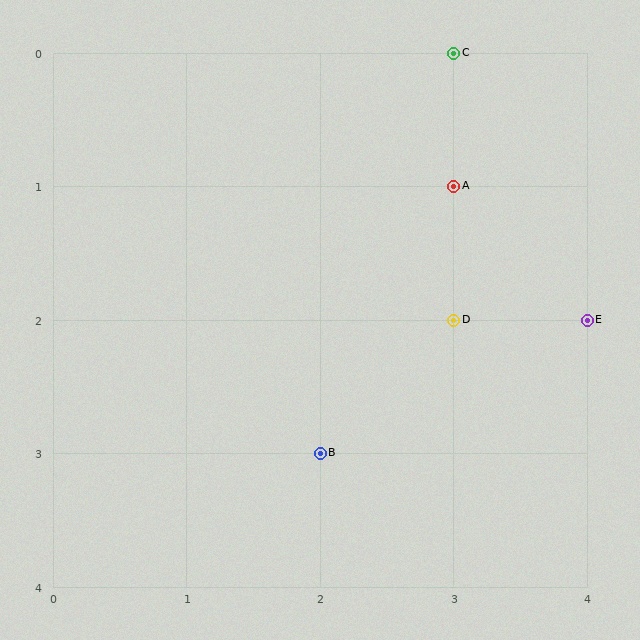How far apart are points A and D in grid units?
Points A and D are 1 row apart.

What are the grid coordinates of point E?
Point E is at grid coordinates (4, 2).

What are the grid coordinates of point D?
Point D is at grid coordinates (3, 2).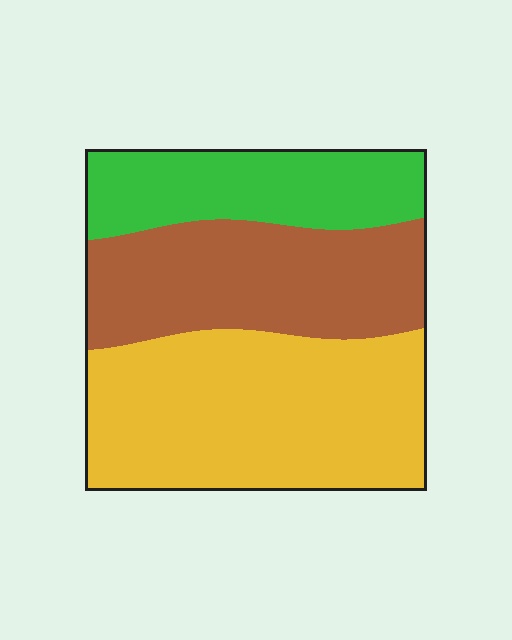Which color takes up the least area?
Green, at roughly 25%.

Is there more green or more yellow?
Yellow.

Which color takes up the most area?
Yellow, at roughly 45%.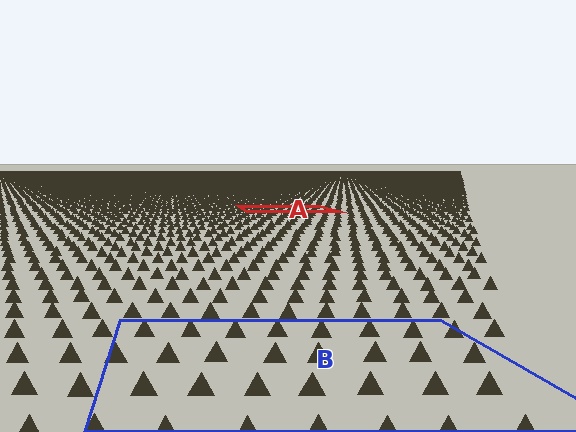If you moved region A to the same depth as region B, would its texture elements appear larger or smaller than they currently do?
They would appear larger. At a closer depth, the same texture elements are projected at a bigger on-screen size.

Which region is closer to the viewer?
Region B is closer. The texture elements there are larger and more spread out.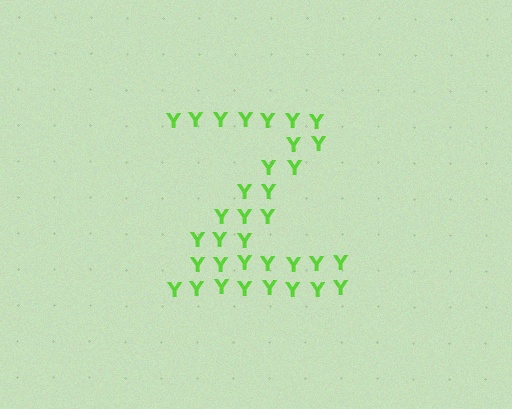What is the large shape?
The large shape is the letter Z.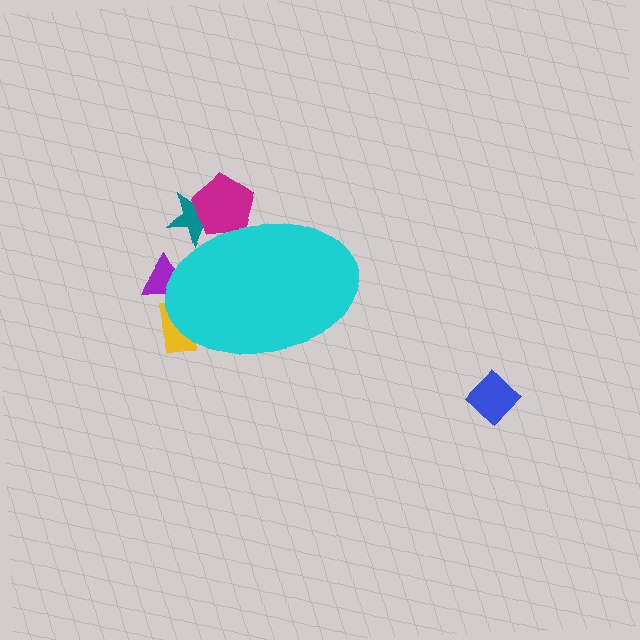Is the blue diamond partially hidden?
No, the blue diamond is fully visible.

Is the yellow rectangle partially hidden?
Yes, the yellow rectangle is partially hidden behind the cyan ellipse.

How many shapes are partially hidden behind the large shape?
4 shapes are partially hidden.